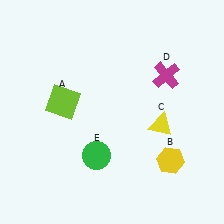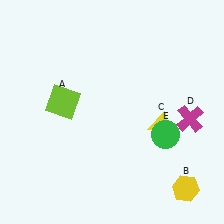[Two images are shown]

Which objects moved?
The objects that moved are: the yellow hexagon (B), the magenta cross (D), the green circle (E).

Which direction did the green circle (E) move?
The green circle (E) moved right.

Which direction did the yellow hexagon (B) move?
The yellow hexagon (B) moved down.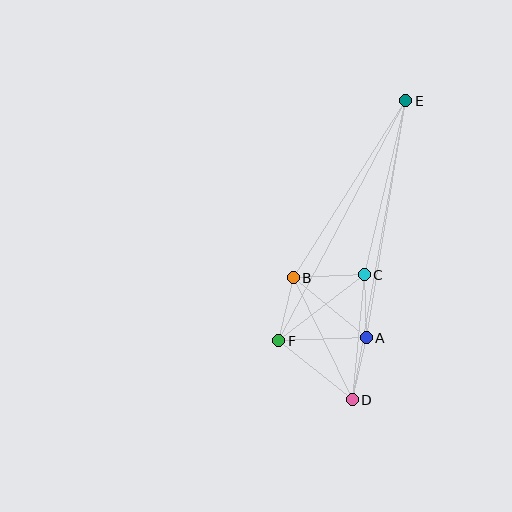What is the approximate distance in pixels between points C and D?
The distance between C and D is approximately 126 pixels.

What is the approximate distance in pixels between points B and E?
The distance between B and E is approximately 210 pixels.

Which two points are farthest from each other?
Points D and E are farthest from each other.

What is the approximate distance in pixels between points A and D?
The distance between A and D is approximately 64 pixels.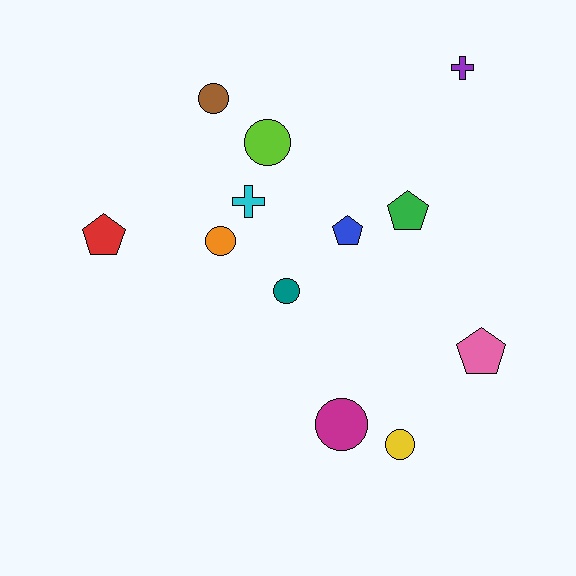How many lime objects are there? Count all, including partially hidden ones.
There is 1 lime object.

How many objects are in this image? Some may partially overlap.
There are 12 objects.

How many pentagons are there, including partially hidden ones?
There are 4 pentagons.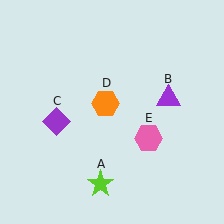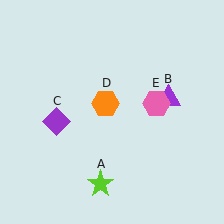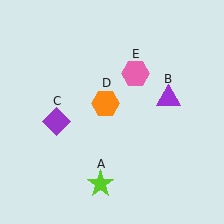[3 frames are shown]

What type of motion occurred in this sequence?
The pink hexagon (object E) rotated counterclockwise around the center of the scene.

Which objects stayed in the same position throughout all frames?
Lime star (object A) and purple triangle (object B) and purple diamond (object C) and orange hexagon (object D) remained stationary.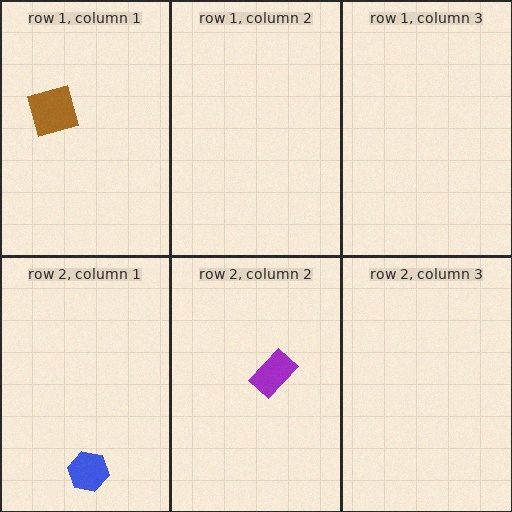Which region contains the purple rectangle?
The row 2, column 2 region.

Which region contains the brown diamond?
The row 1, column 1 region.